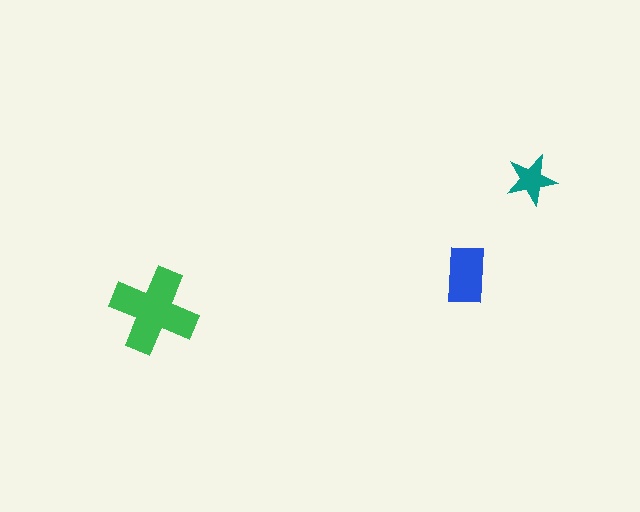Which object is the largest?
The green cross.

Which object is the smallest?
The teal star.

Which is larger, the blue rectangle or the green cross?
The green cross.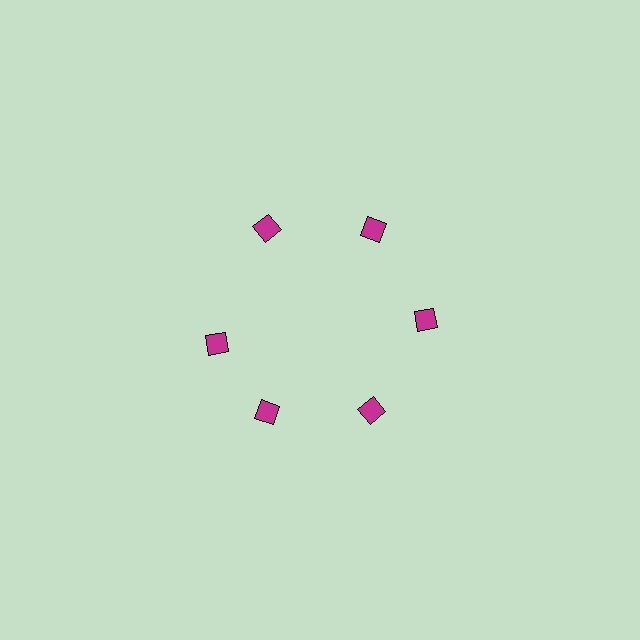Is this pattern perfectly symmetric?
No. The 6 magenta squares are arranged in a ring, but one element near the 9 o'clock position is rotated out of alignment along the ring, breaking the 6-fold rotational symmetry.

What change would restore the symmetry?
The symmetry would be restored by rotating it back into even spacing with its neighbors so that all 6 squares sit at equal angles and equal distance from the center.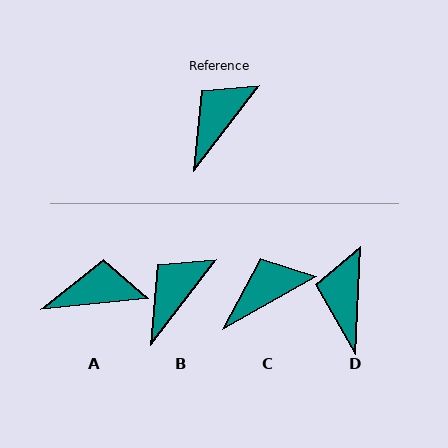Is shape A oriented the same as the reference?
No, it is off by about 47 degrees.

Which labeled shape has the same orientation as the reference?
B.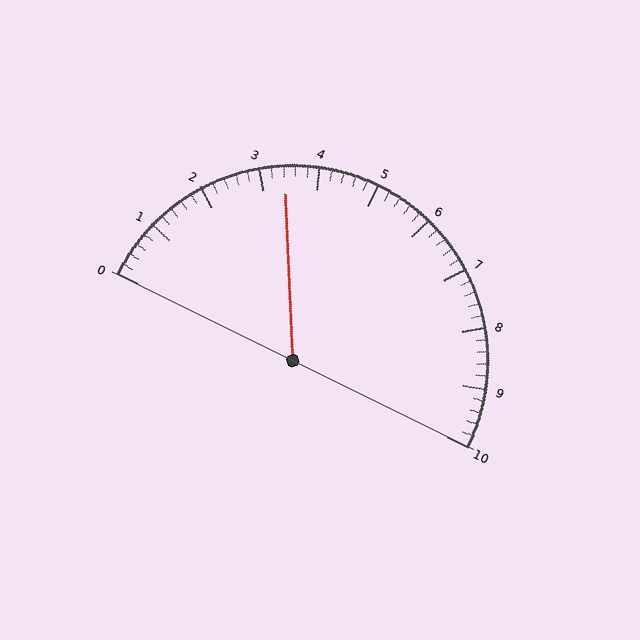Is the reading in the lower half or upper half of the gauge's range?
The reading is in the lower half of the range (0 to 10).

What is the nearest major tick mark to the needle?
The nearest major tick mark is 3.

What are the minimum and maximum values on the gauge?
The gauge ranges from 0 to 10.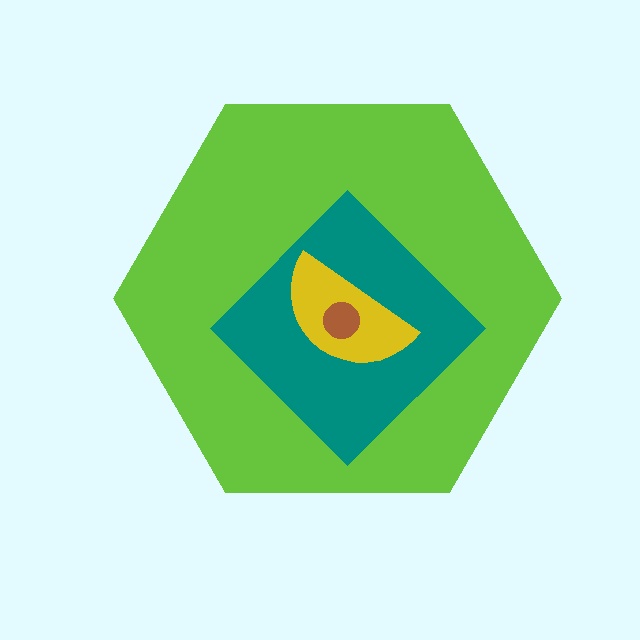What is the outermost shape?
The lime hexagon.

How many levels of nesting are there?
4.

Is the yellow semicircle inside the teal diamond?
Yes.